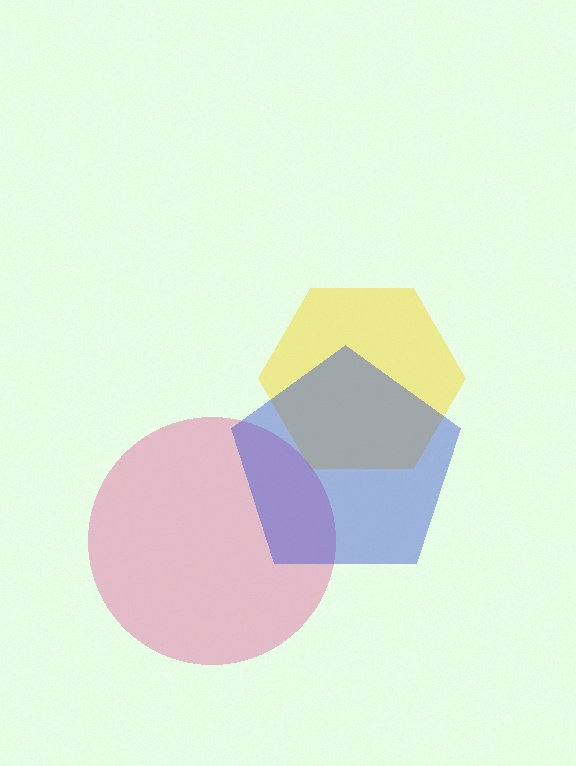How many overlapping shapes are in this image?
There are 3 overlapping shapes in the image.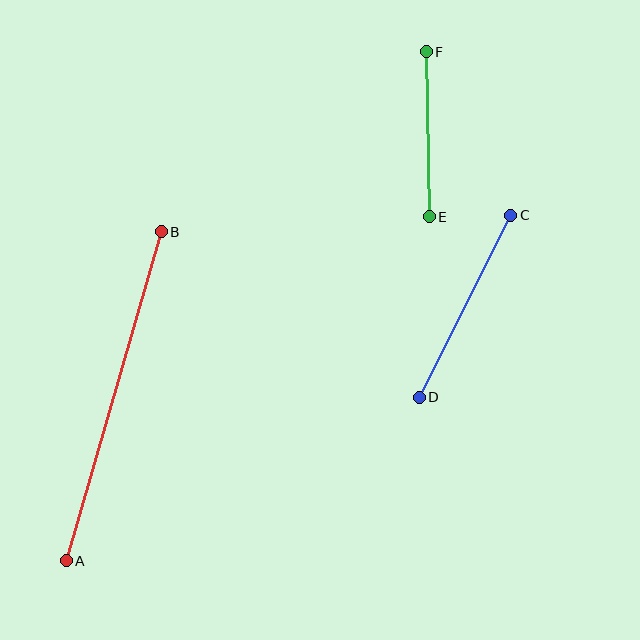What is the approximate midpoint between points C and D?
The midpoint is at approximately (465, 306) pixels.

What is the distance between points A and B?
The distance is approximately 342 pixels.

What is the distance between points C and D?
The distance is approximately 204 pixels.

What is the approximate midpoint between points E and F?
The midpoint is at approximately (428, 134) pixels.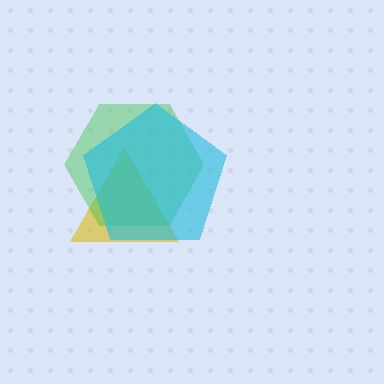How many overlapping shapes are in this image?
There are 3 overlapping shapes in the image.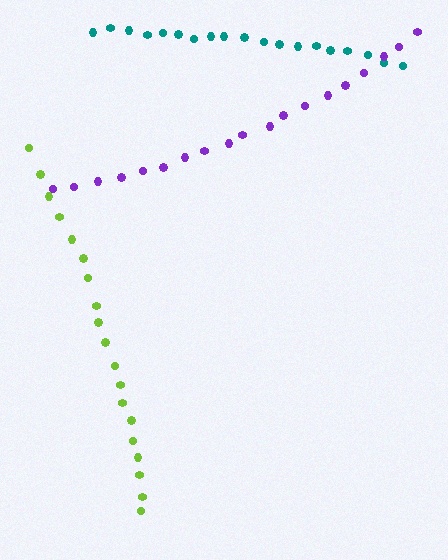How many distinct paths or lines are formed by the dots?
There are 3 distinct paths.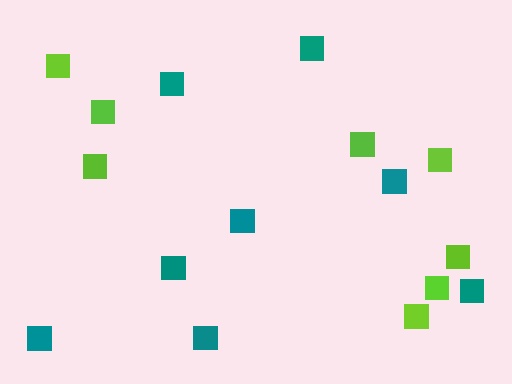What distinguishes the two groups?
There are 2 groups: one group of teal squares (8) and one group of lime squares (8).